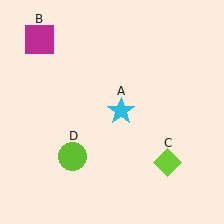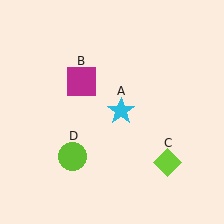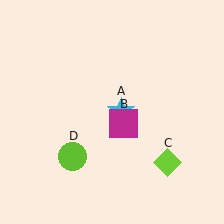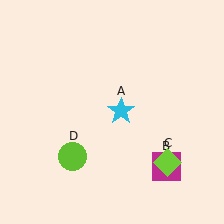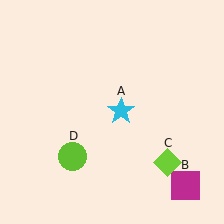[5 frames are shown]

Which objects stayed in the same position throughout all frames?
Cyan star (object A) and lime diamond (object C) and lime circle (object D) remained stationary.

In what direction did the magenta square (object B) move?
The magenta square (object B) moved down and to the right.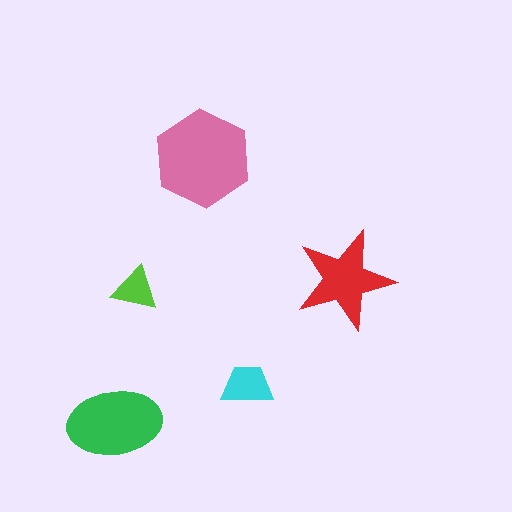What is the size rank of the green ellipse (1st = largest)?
2nd.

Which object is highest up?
The pink hexagon is topmost.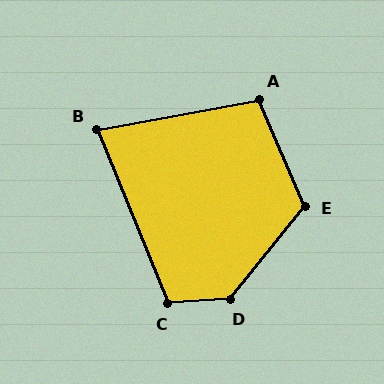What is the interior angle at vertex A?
Approximately 103 degrees (obtuse).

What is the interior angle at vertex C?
Approximately 109 degrees (obtuse).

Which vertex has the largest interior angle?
D, at approximately 132 degrees.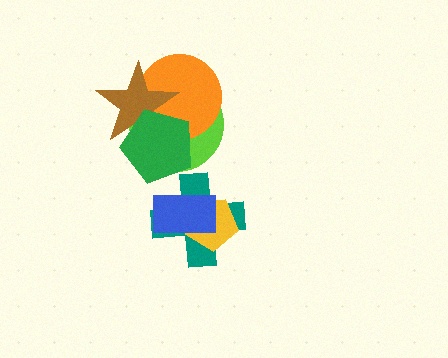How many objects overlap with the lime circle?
3 objects overlap with the lime circle.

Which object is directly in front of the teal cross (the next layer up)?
The yellow pentagon is directly in front of the teal cross.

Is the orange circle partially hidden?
Yes, it is partially covered by another shape.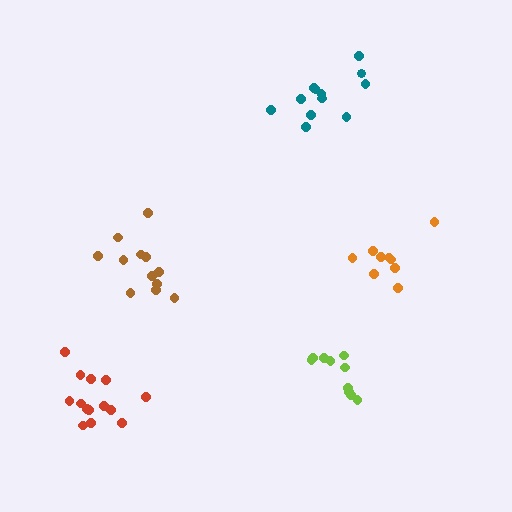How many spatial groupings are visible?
There are 5 spatial groupings.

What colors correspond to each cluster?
The clusters are colored: lime, orange, red, brown, teal.